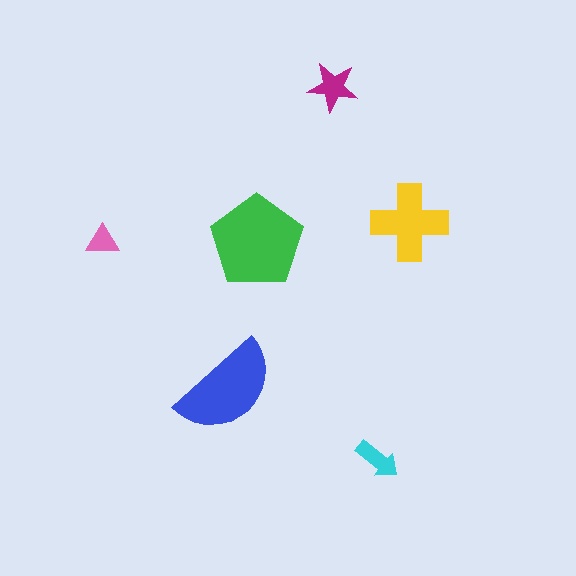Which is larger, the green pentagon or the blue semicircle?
The green pentagon.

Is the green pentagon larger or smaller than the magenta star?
Larger.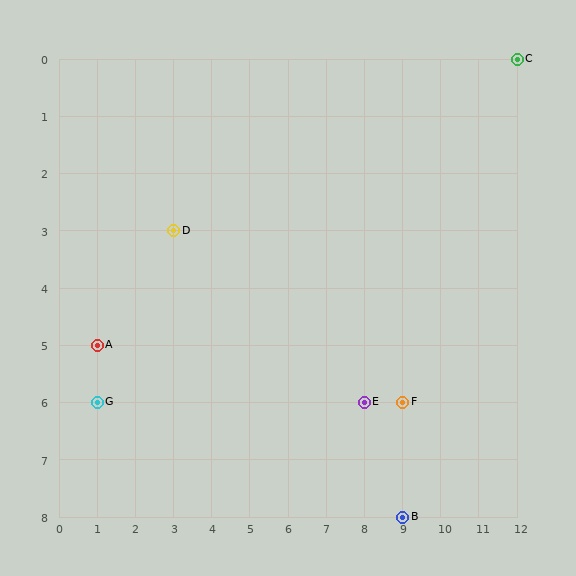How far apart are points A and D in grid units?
Points A and D are 2 columns and 2 rows apart (about 2.8 grid units diagonally).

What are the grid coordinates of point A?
Point A is at grid coordinates (1, 5).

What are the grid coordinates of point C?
Point C is at grid coordinates (12, 0).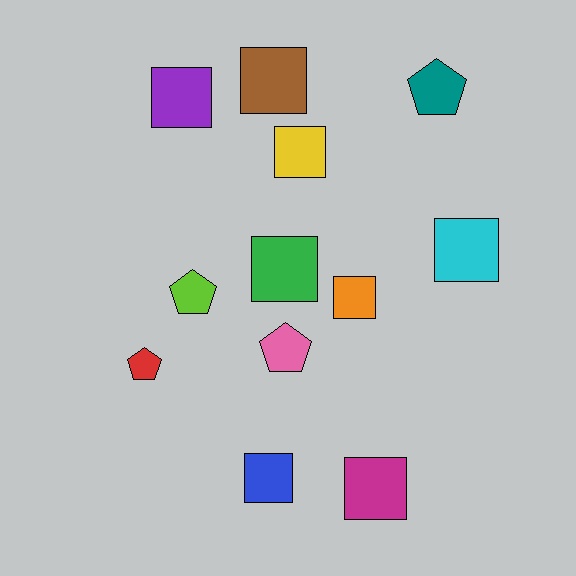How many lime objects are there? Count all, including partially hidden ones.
There is 1 lime object.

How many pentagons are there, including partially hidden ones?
There are 4 pentagons.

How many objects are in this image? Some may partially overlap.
There are 12 objects.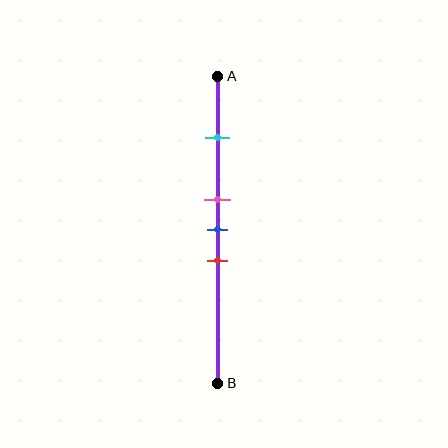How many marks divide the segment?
There are 4 marks dividing the segment.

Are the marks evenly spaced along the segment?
No, the marks are not evenly spaced.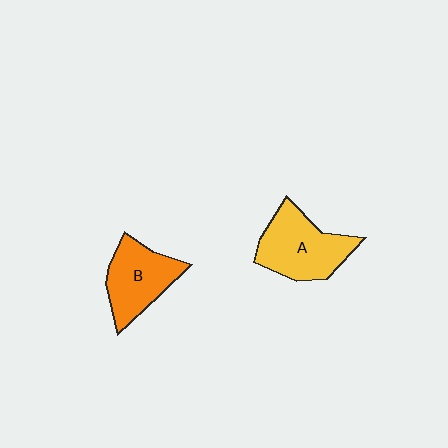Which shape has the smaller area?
Shape B (orange).